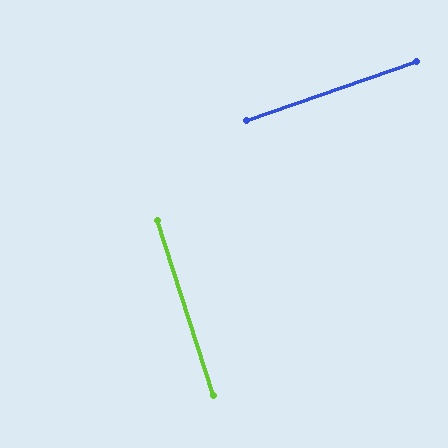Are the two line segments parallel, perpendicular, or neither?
Perpendicular — they meet at approximately 88°.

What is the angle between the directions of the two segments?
Approximately 88 degrees.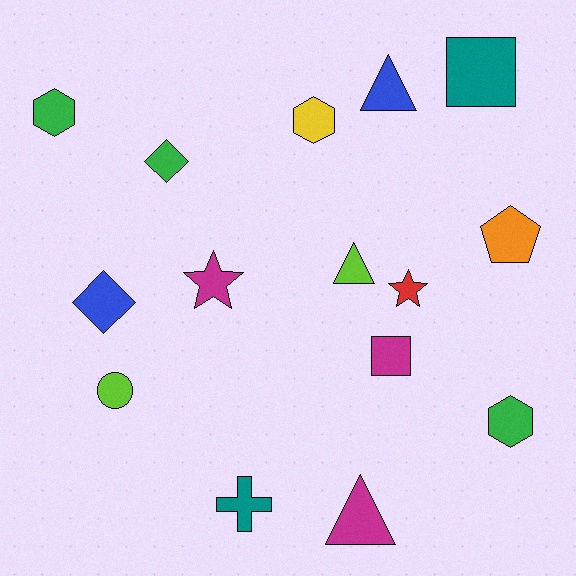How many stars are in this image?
There are 2 stars.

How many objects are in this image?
There are 15 objects.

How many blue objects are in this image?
There are 2 blue objects.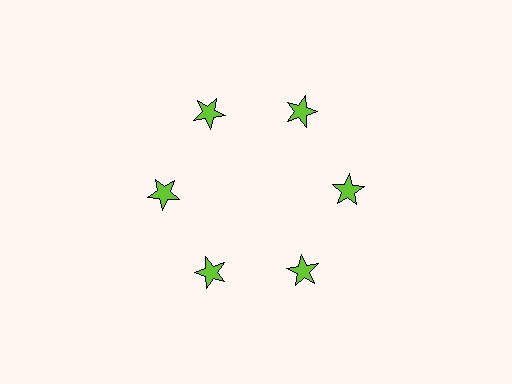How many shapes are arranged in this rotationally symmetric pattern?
There are 6 shapes, arranged in 6 groups of 1.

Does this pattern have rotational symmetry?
Yes, this pattern has 6-fold rotational symmetry. It looks the same after rotating 60 degrees around the center.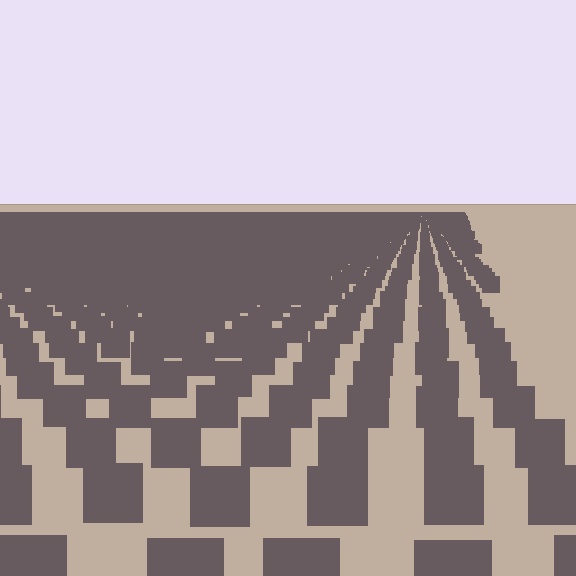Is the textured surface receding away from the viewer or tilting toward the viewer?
The surface is receding away from the viewer. Texture elements get smaller and denser toward the top.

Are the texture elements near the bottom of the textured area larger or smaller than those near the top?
Larger. Near the bottom, elements are closer to the viewer and appear at a bigger on-screen size.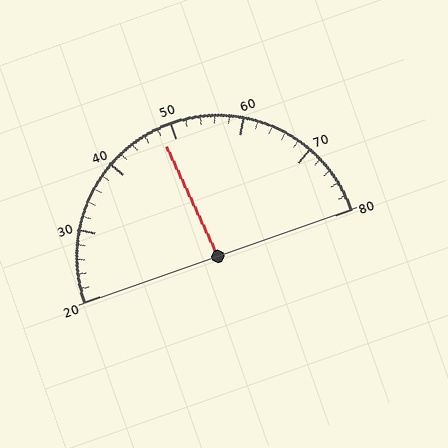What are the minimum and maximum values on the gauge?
The gauge ranges from 20 to 80.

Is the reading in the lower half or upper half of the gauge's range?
The reading is in the lower half of the range (20 to 80).